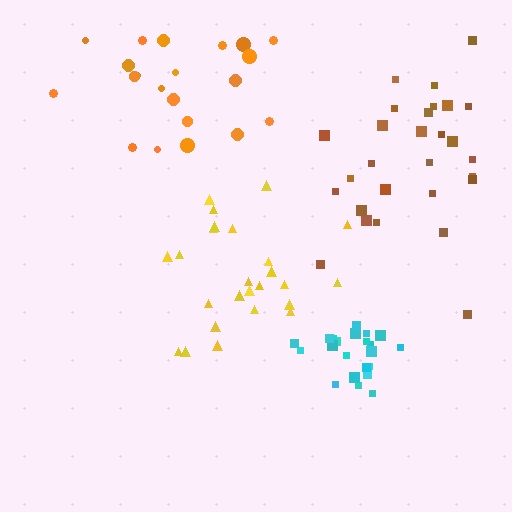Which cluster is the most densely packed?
Cyan.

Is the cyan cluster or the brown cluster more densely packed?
Cyan.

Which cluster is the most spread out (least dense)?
Orange.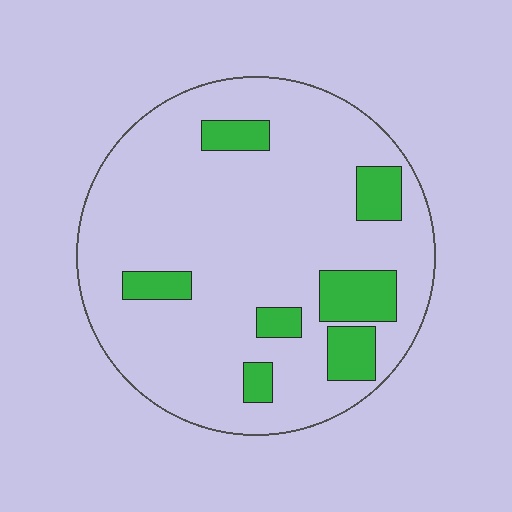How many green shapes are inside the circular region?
7.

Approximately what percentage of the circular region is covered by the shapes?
Approximately 15%.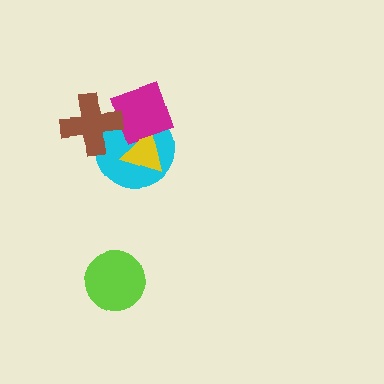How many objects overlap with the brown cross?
2 objects overlap with the brown cross.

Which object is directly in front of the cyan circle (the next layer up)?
The yellow triangle is directly in front of the cyan circle.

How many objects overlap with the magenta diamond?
3 objects overlap with the magenta diamond.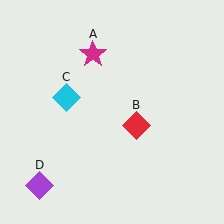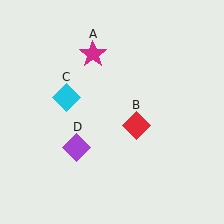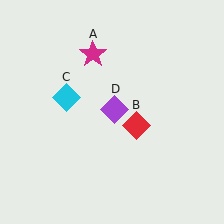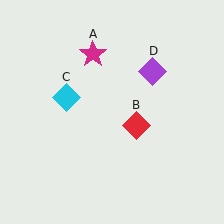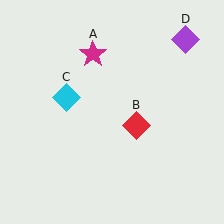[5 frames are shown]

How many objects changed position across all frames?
1 object changed position: purple diamond (object D).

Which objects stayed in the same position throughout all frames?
Magenta star (object A) and red diamond (object B) and cyan diamond (object C) remained stationary.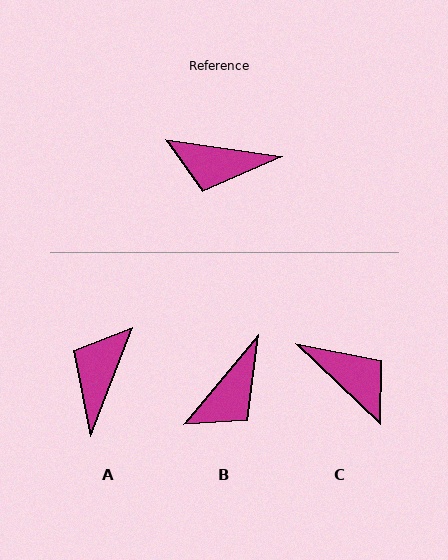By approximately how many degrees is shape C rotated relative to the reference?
Approximately 145 degrees counter-clockwise.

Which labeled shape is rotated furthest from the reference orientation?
C, about 145 degrees away.